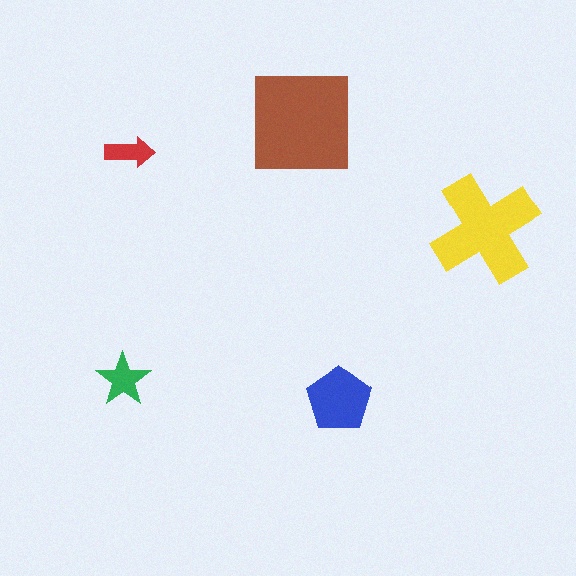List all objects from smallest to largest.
The red arrow, the green star, the blue pentagon, the yellow cross, the brown square.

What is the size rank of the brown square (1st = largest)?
1st.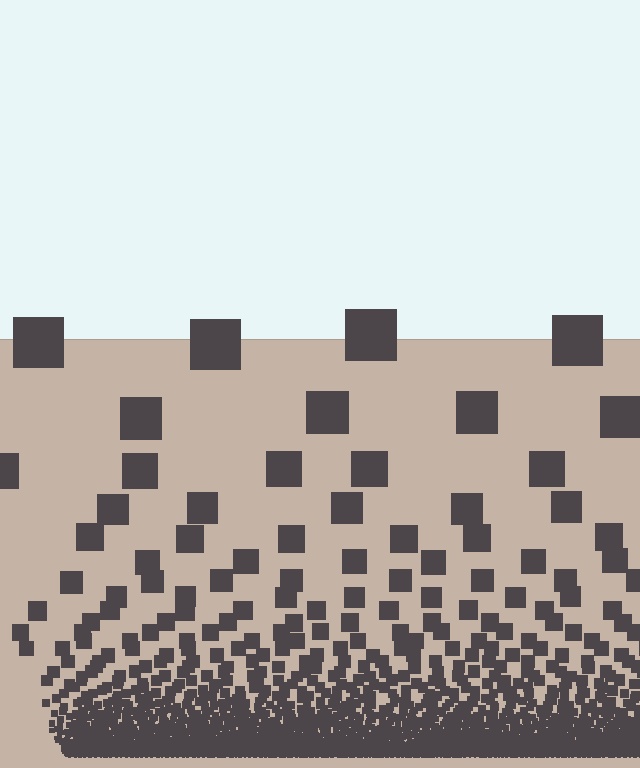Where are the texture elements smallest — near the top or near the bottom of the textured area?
Near the bottom.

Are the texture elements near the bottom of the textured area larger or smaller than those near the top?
Smaller. The gradient is inverted — elements near the bottom are smaller and denser.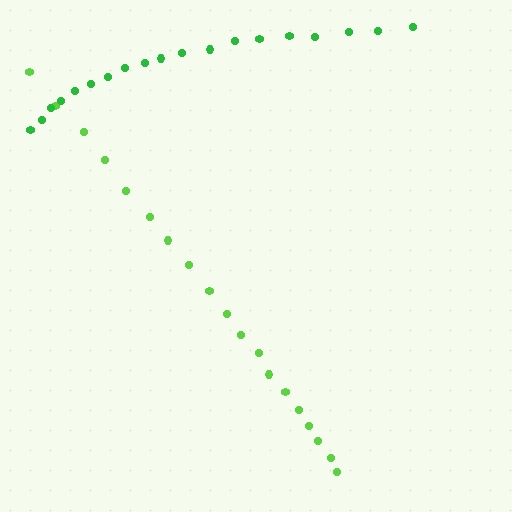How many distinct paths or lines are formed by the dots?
There are 2 distinct paths.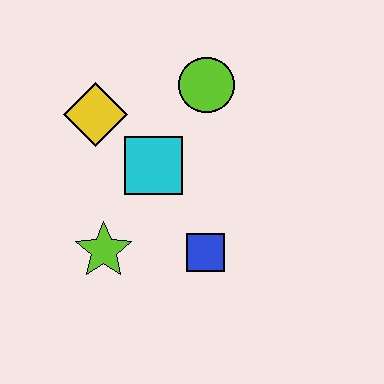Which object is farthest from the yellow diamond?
The blue square is farthest from the yellow diamond.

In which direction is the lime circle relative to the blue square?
The lime circle is above the blue square.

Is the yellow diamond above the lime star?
Yes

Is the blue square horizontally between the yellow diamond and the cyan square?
No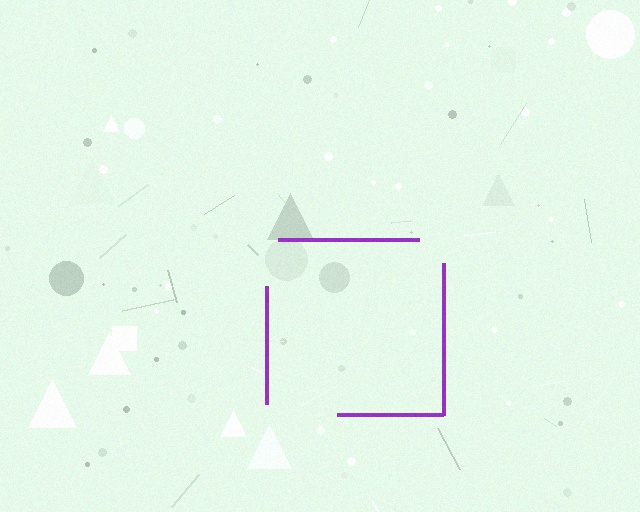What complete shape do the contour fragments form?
The contour fragments form a square.